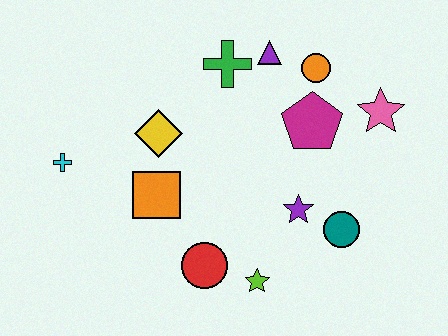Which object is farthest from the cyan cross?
The pink star is farthest from the cyan cross.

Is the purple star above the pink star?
No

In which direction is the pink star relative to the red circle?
The pink star is to the right of the red circle.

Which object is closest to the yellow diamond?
The orange square is closest to the yellow diamond.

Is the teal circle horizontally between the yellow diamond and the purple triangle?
No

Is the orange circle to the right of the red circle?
Yes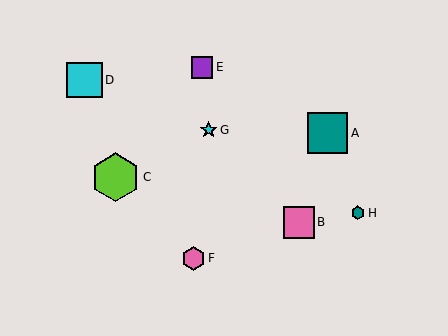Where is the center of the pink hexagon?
The center of the pink hexagon is at (193, 259).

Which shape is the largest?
The lime hexagon (labeled C) is the largest.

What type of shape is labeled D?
Shape D is a cyan square.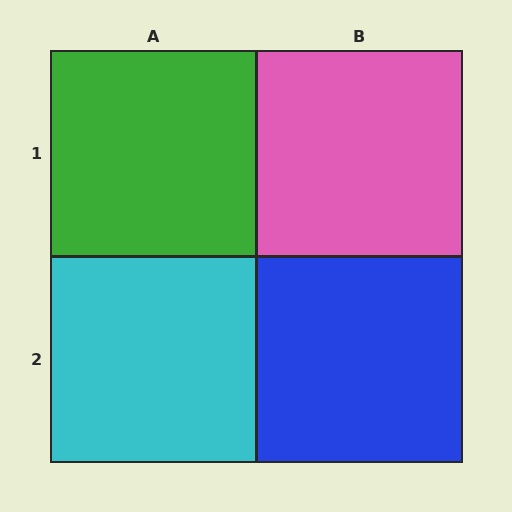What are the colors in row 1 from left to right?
Green, pink.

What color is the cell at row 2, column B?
Blue.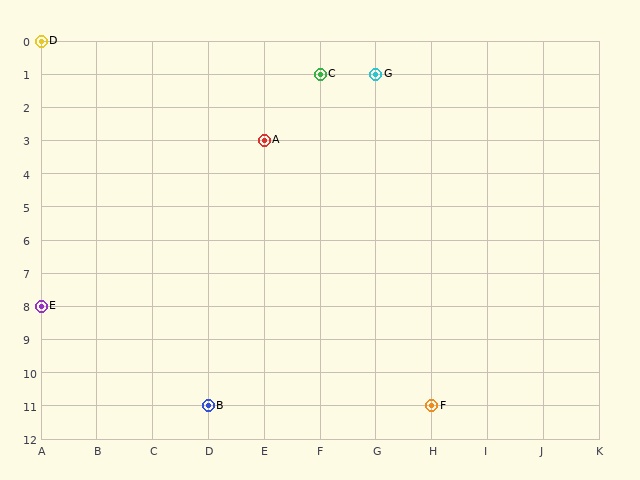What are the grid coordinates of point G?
Point G is at grid coordinates (G, 1).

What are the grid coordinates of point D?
Point D is at grid coordinates (A, 0).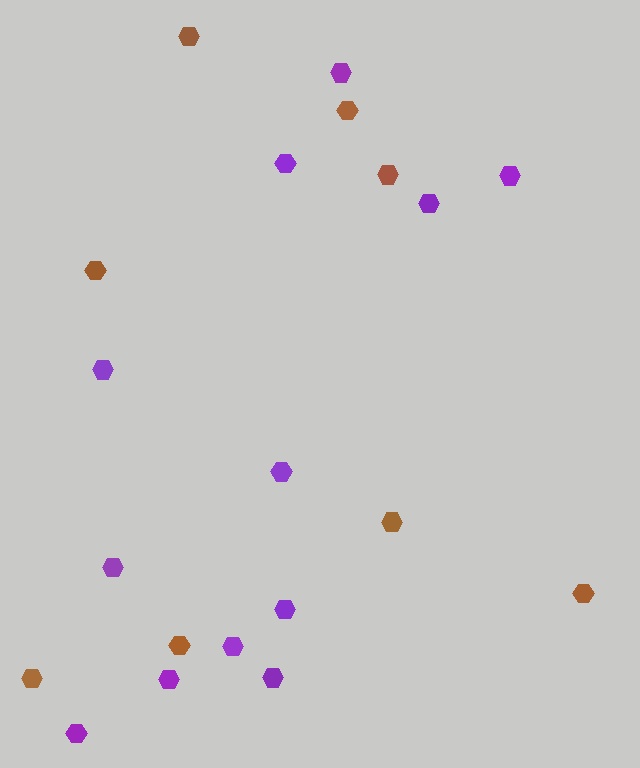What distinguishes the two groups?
There are 2 groups: one group of brown hexagons (8) and one group of purple hexagons (12).